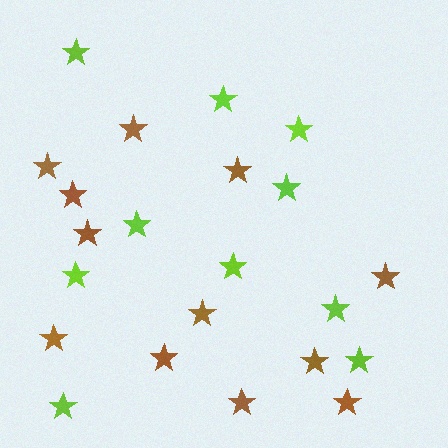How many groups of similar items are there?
There are 2 groups: one group of brown stars (12) and one group of lime stars (10).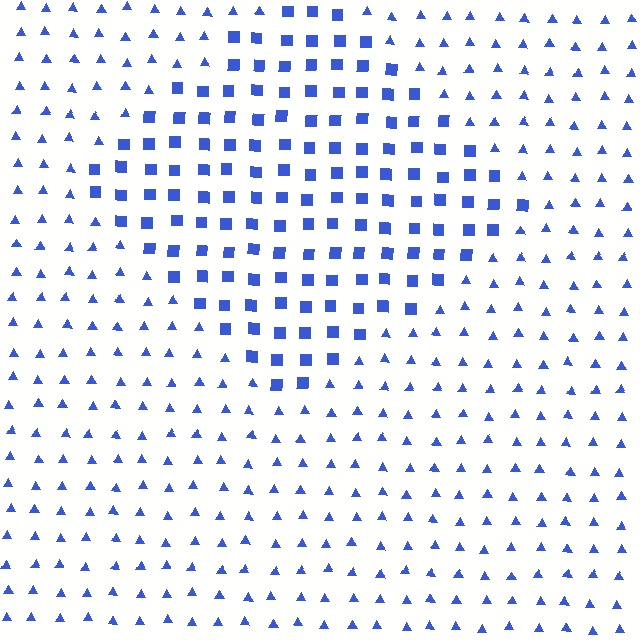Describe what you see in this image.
The image is filled with small blue elements arranged in a uniform grid. A diamond-shaped region contains squares, while the surrounding area contains triangles. The boundary is defined purely by the change in element shape.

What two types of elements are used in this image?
The image uses squares inside the diamond region and triangles outside it.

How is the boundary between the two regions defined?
The boundary is defined by a change in element shape: squares inside vs. triangles outside. All elements share the same color and spacing.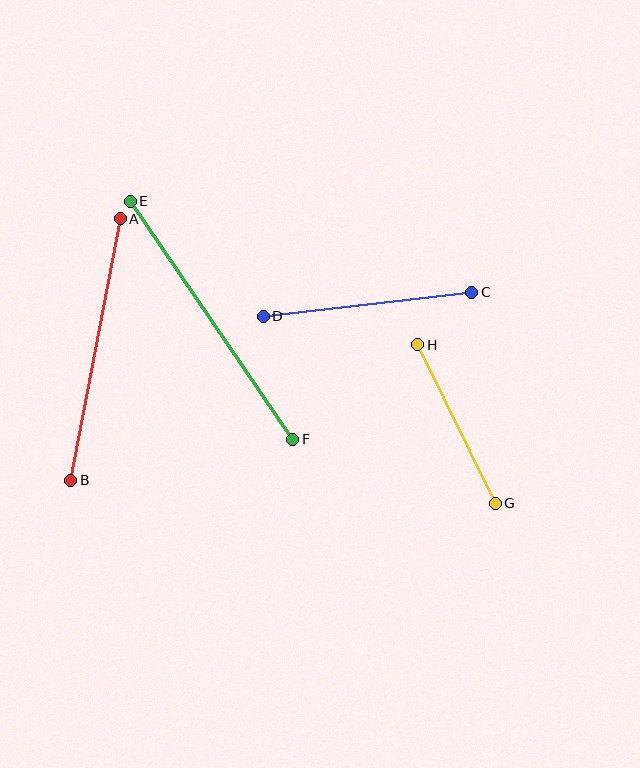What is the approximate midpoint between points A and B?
The midpoint is at approximately (95, 349) pixels.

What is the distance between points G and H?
The distance is approximately 176 pixels.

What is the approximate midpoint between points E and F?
The midpoint is at approximately (211, 320) pixels.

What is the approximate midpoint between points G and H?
The midpoint is at approximately (457, 424) pixels.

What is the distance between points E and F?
The distance is approximately 288 pixels.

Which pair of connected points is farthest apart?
Points E and F are farthest apart.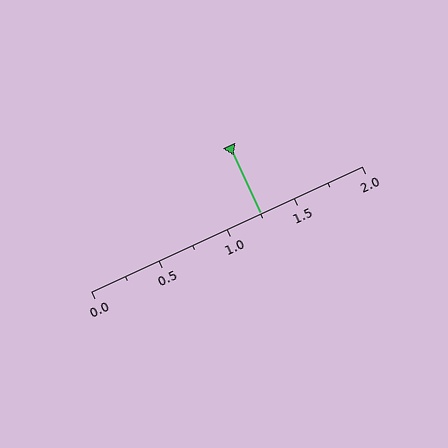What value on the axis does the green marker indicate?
The marker indicates approximately 1.25.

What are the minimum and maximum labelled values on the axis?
The axis runs from 0.0 to 2.0.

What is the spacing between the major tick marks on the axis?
The major ticks are spaced 0.5 apart.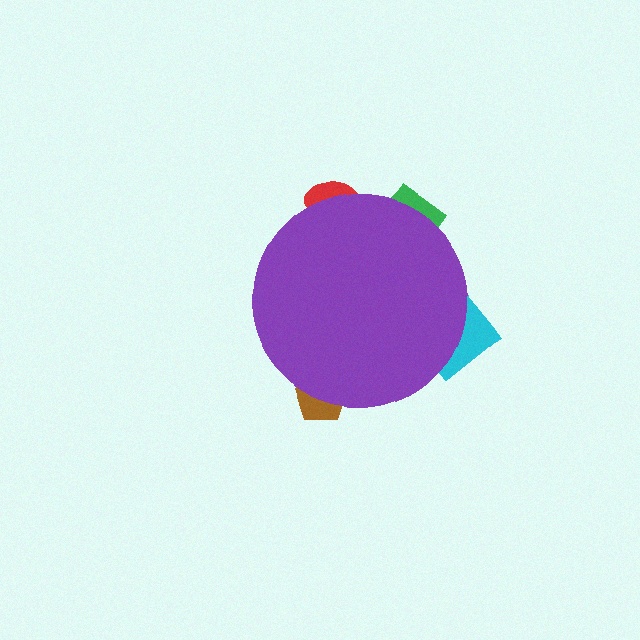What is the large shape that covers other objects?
A purple circle.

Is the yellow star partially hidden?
Yes, the yellow star is partially hidden behind the purple circle.